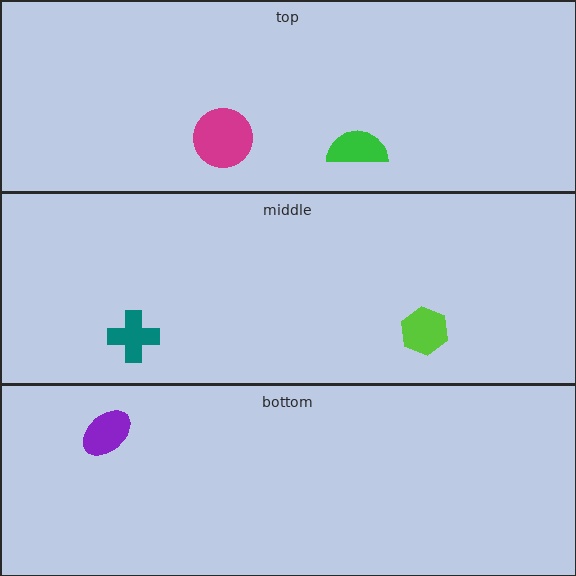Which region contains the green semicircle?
The top region.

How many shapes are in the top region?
2.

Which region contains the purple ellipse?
The bottom region.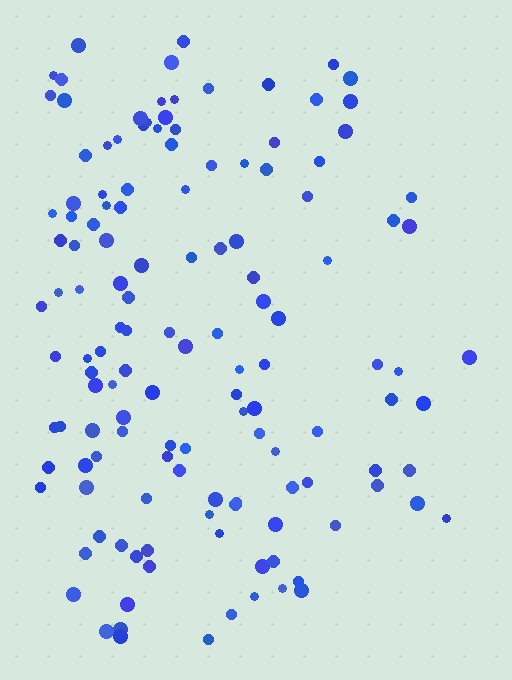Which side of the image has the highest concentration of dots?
The left.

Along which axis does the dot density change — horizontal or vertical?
Horizontal.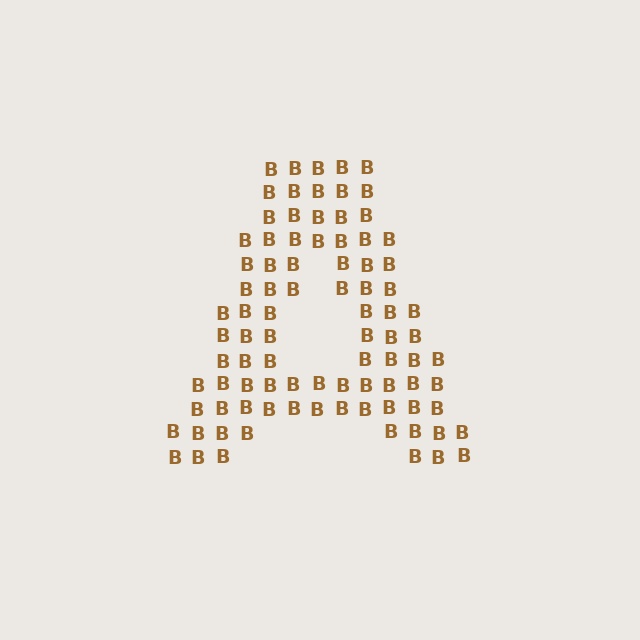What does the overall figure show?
The overall figure shows the letter A.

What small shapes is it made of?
It is made of small letter B's.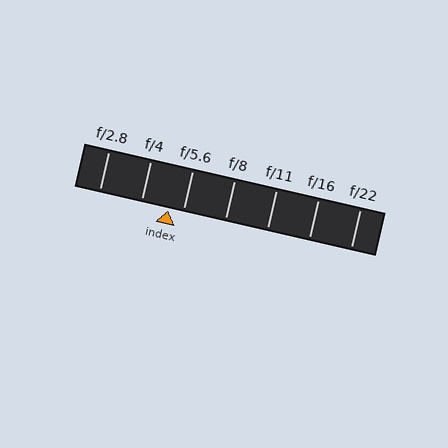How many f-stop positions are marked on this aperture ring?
There are 7 f-stop positions marked.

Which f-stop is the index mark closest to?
The index mark is closest to f/5.6.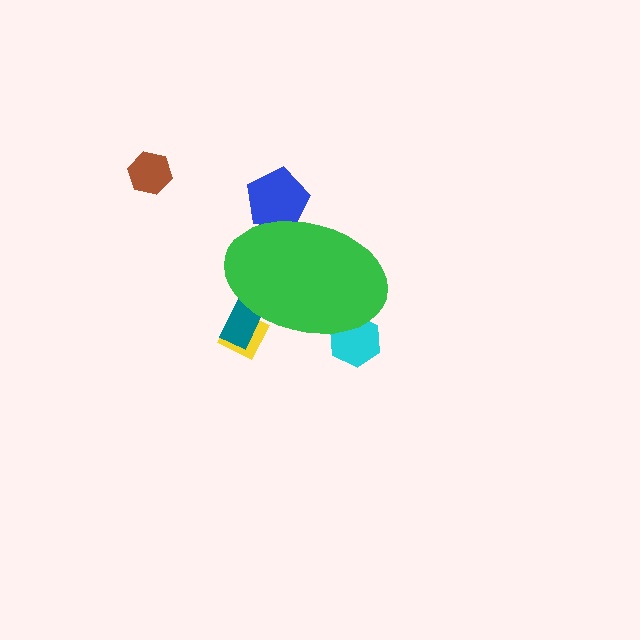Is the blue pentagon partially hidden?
Yes, the blue pentagon is partially hidden behind the green ellipse.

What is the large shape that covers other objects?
A green ellipse.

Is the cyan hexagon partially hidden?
Yes, the cyan hexagon is partially hidden behind the green ellipse.